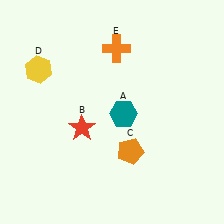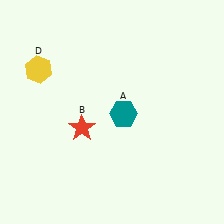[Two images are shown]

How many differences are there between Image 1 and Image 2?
There are 2 differences between the two images.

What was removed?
The orange pentagon (C), the orange cross (E) were removed in Image 2.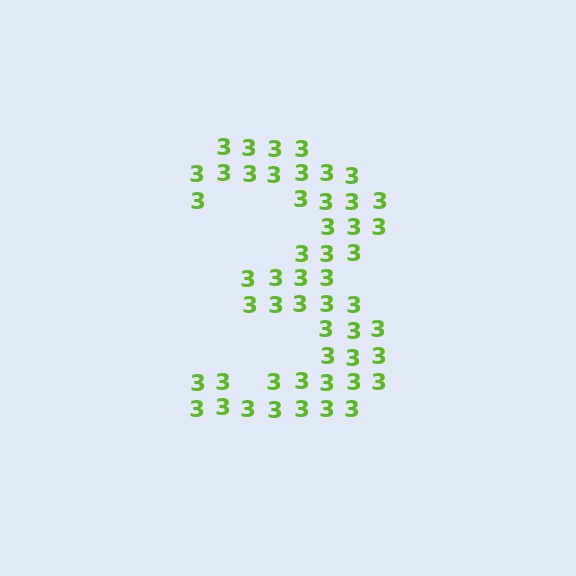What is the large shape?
The large shape is the digit 3.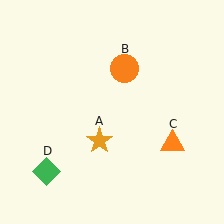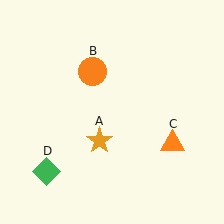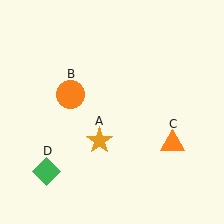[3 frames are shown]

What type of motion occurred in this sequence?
The orange circle (object B) rotated counterclockwise around the center of the scene.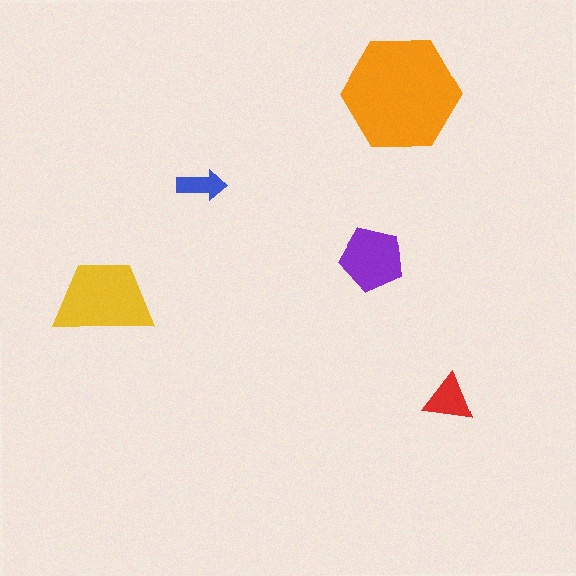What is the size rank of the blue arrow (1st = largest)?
5th.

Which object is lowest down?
The red triangle is bottommost.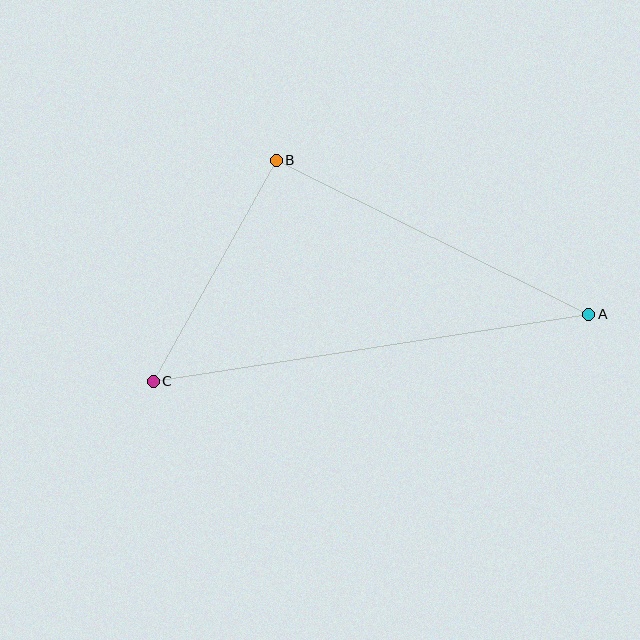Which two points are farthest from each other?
Points A and C are farthest from each other.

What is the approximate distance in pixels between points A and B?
The distance between A and B is approximately 348 pixels.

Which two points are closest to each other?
Points B and C are closest to each other.